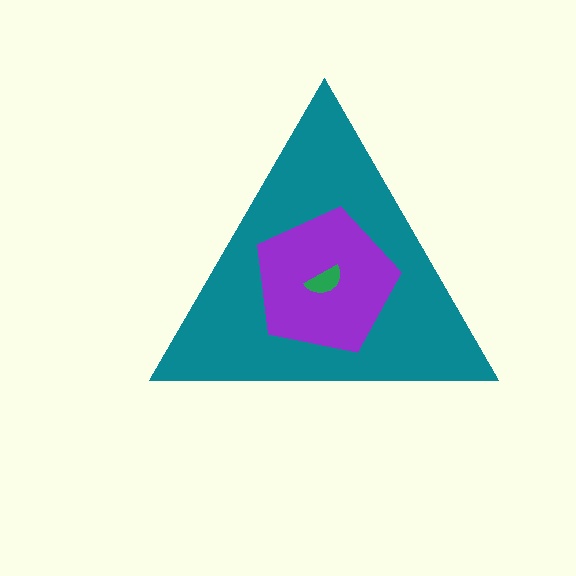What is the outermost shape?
The teal triangle.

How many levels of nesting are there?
3.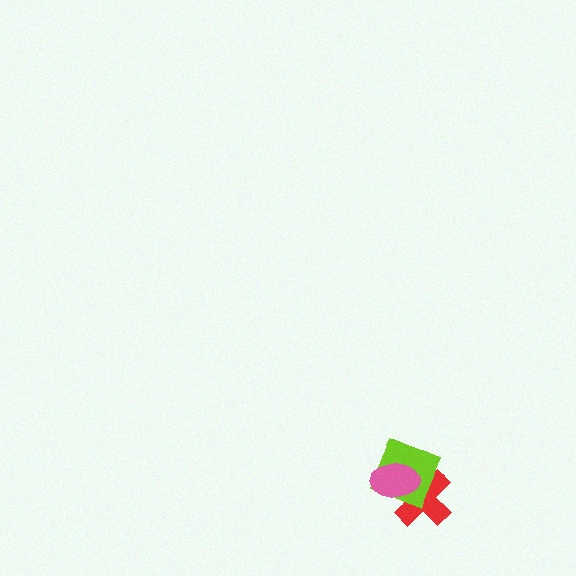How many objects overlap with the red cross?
2 objects overlap with the red cross.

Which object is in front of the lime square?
The pink ellipse is in front of the lime square.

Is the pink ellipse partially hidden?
No, no other shape covers it.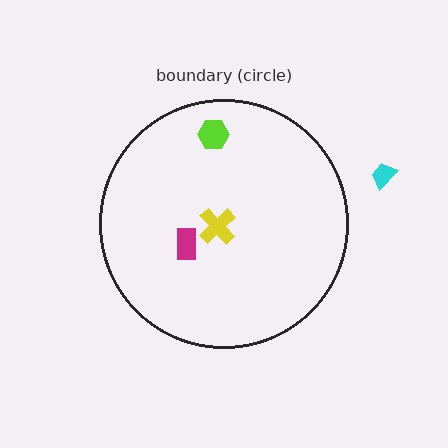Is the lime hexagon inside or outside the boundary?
Inside.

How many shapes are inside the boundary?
3 inside, 1 outside.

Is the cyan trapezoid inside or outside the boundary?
Outside.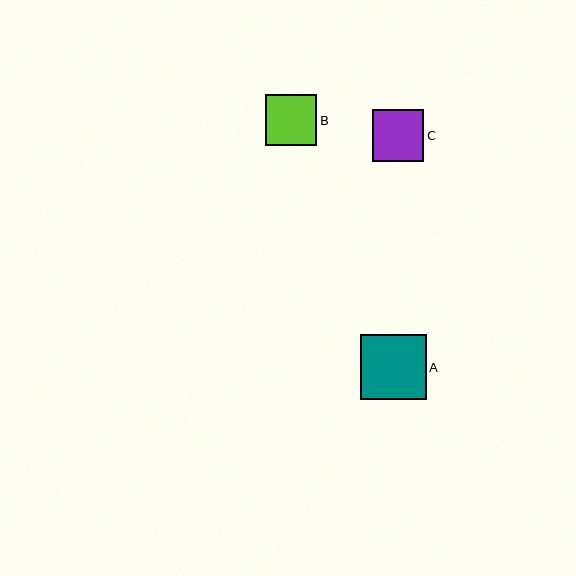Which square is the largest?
Square A is the largest with a size of approximately 65 pixels.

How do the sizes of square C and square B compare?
Square C and square B are approximately the same size.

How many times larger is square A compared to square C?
Square A is approximately 1.3 times the size of square C.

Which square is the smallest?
Square B is the smallest with a size of approximately 51 pixels.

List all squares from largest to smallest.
From largest to smallest: A, C, B.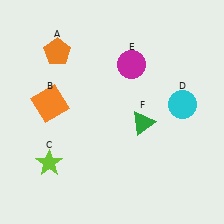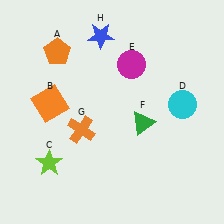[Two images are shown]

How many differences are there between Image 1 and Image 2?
There are 2 differences between the two images.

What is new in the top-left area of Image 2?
A blue star (H) was added in the top-left area of Image 2.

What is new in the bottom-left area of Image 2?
An orange cross (G) was added in the bottom-left area of Image 2.